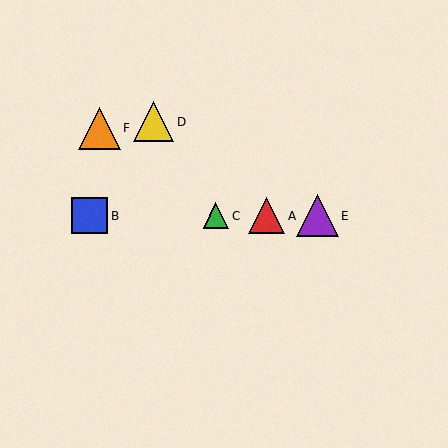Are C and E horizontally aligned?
Yes, both are at y≈216.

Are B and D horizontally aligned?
No, B is at y≈216 and D is at y≈122.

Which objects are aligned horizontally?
Objects A, B, C, E are aligned horizontally.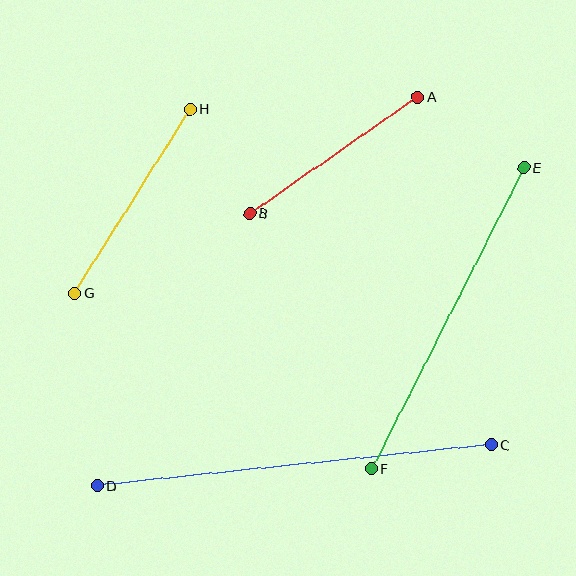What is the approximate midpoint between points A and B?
The midpoint is at approximately (334, 155) pixels.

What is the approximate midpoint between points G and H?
The midpoint is at approximately (132, 201) pixels.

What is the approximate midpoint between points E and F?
The midpoint is at approximately (448, 318) pixels.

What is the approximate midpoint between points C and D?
The midpoint is at approximately (294, 465) pixels.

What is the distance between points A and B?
The distance is approximately 204 pixels.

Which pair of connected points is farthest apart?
Points C and D are farthest apart.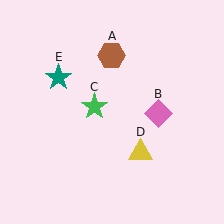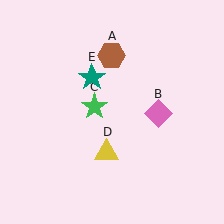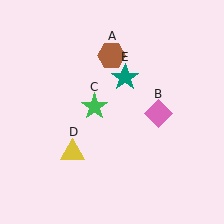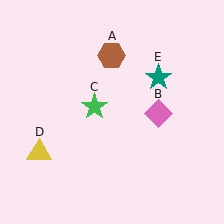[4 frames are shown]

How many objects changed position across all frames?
2 objects changed position: yellow triangle (object D), teal star (object E).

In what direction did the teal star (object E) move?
The teal star (object E) moved right.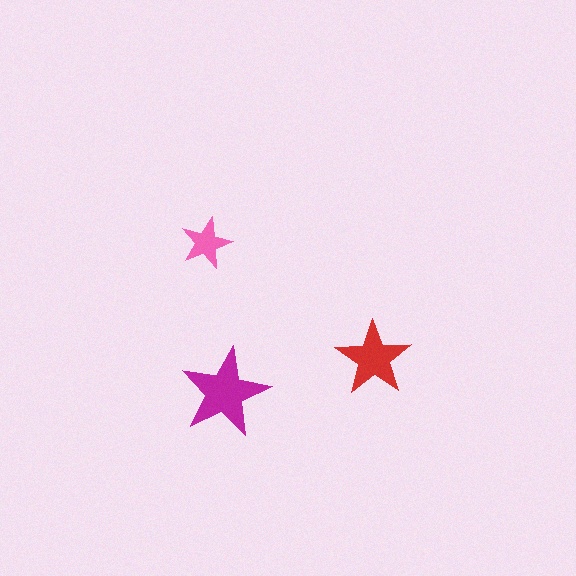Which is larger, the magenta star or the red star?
The magenta one.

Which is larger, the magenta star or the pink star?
The magenta one.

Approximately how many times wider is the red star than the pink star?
About 1.5 times wider.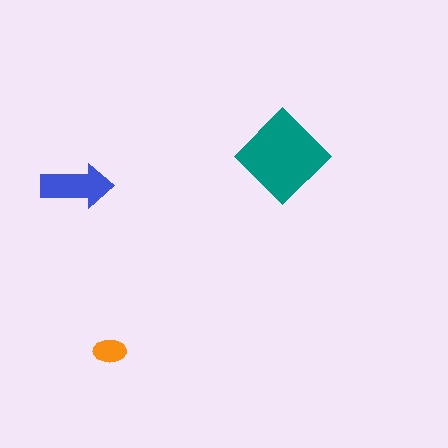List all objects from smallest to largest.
The orange ellipse, the blue arrow, the teal diamond.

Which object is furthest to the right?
The teal diamond is rightmost.